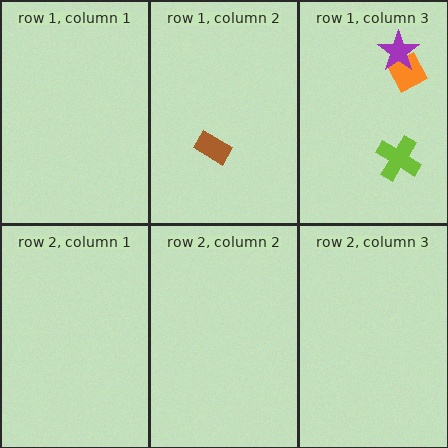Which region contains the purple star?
The row 1, column 3 region.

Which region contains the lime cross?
The row 1, column 3 region.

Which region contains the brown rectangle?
The row 1, column 2 region.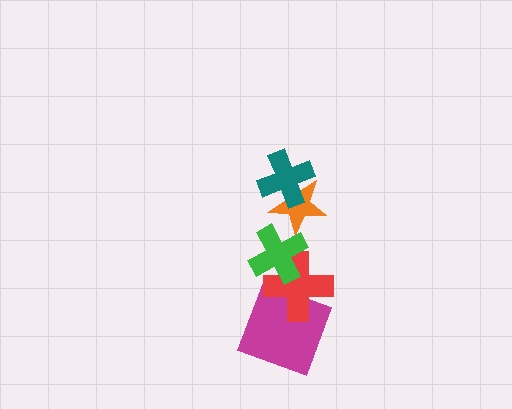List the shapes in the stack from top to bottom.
From top to bottom: the teal cross, the orange star, the green cross, the red cross, the magenta square.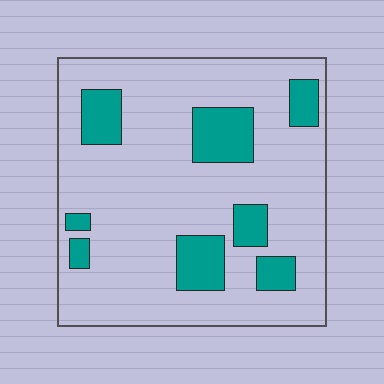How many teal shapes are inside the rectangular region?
8.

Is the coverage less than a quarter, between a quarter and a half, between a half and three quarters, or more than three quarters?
Less than a quarter.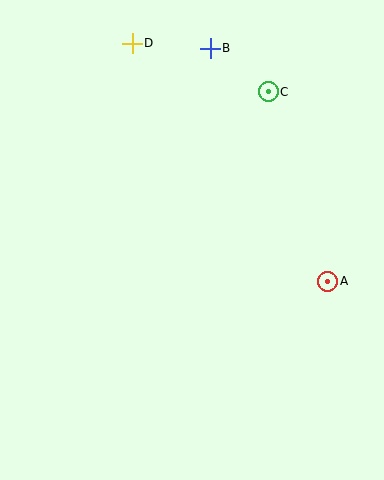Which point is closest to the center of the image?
Point A at (328, 281) is closest to the center.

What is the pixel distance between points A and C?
The distance between A and C is 198 pixels.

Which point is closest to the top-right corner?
Point C is closest to the top-right corner.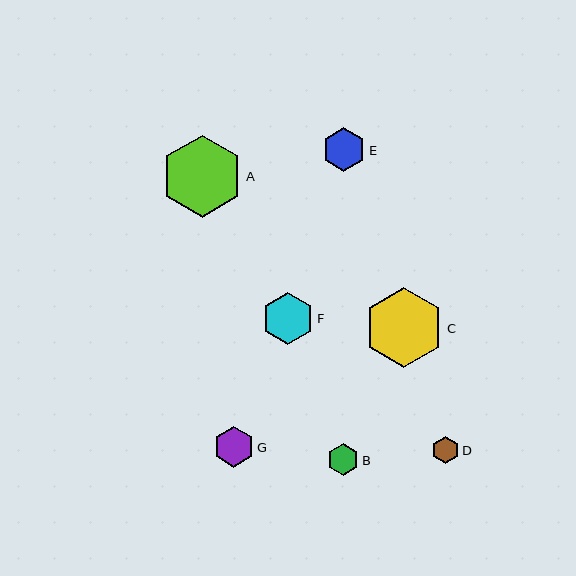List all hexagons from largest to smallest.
From largest to smallest: A, C, F, E, G, B, D.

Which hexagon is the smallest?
Hexagon D is the smallest with a size of approximately 27 pixels.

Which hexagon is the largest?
Hexagon A is the largest with a size of approximately 82 pixels.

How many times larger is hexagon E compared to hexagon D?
Hexagon E is approximately 1.6 times the size of hexagon D.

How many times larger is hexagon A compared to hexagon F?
Hexagon A is approximately 1.6 times the size of hexagon F.